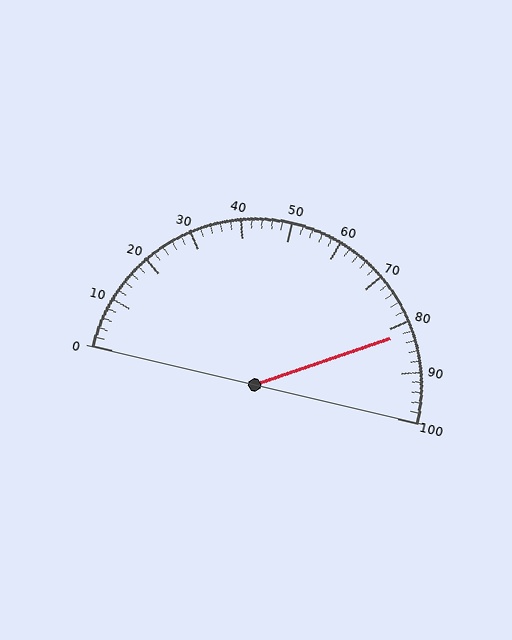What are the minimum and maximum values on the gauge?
The gauge ranges from 0 to 100.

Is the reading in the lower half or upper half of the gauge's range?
The reading is in the upper half of the range (0 to 100).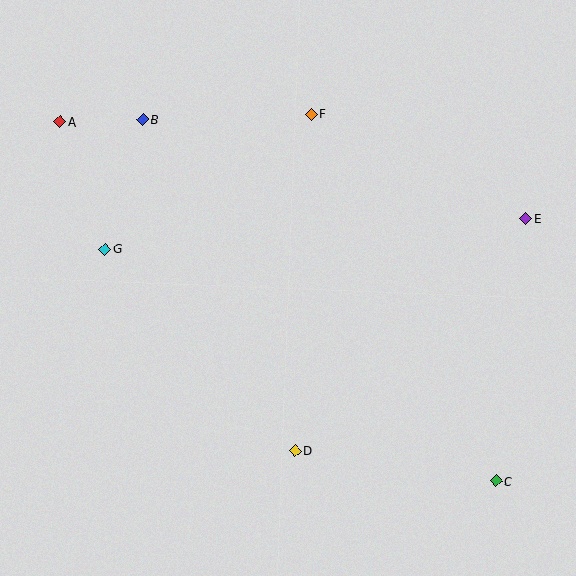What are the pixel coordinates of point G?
Point G is at (105, 249).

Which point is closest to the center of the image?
Point D at (295, 450) is closest to the center.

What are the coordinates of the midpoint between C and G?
The midpoint between C and G is at (301, 365).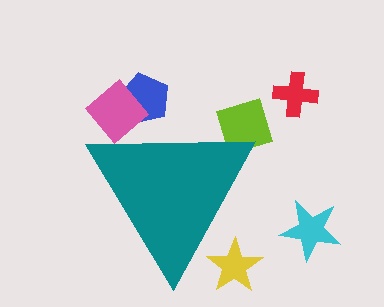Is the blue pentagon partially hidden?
Yes, the blue pentagon is partially hidden behind the teal triangle.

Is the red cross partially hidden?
No, the red cross is fully visible.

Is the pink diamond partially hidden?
Yes, the pink diamond is partially hidden behind the teal triangle.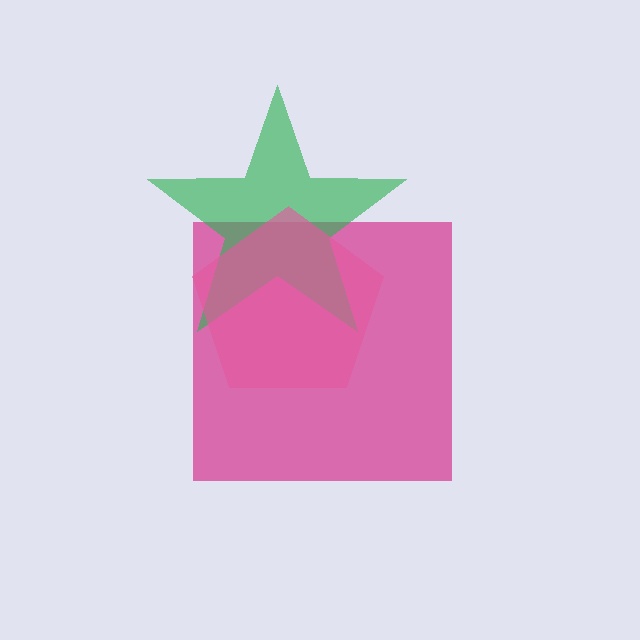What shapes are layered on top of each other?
The layered shapes are: a magenta square, a green star, a pink pentagon.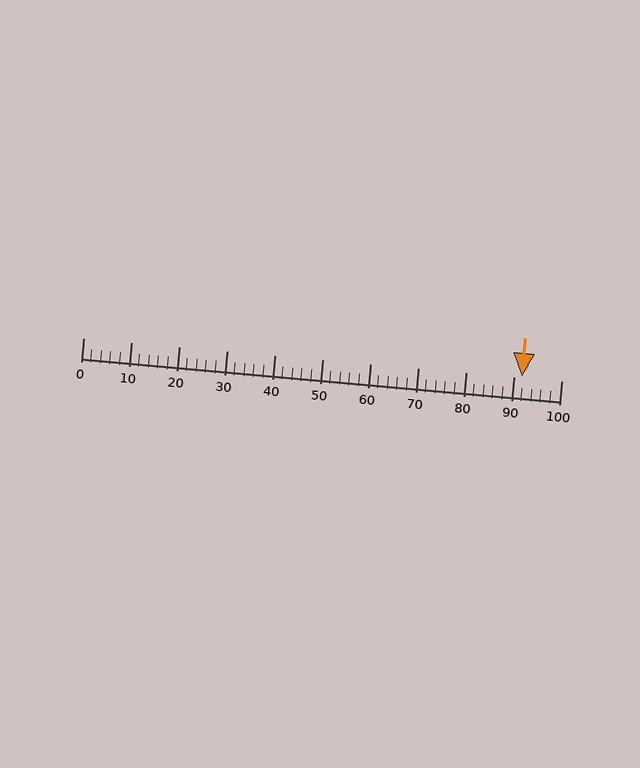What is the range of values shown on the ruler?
The ruler shows values from 0 to 100.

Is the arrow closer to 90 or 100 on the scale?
The arrow is closer to 90.